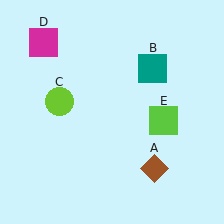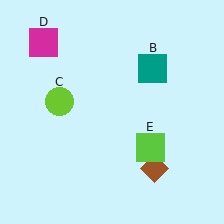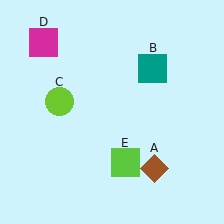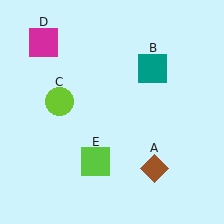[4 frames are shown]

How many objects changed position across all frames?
1 object changed position: lime square (object E).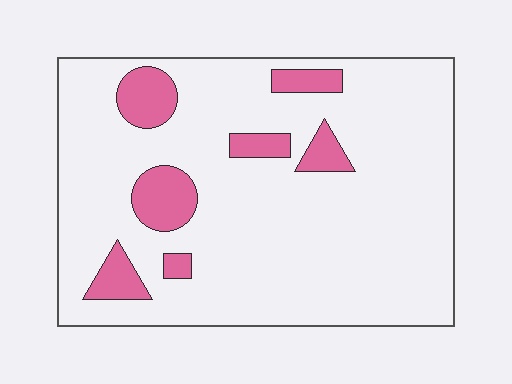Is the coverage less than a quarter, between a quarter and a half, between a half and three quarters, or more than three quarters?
Less than a quarter.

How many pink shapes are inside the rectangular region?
7.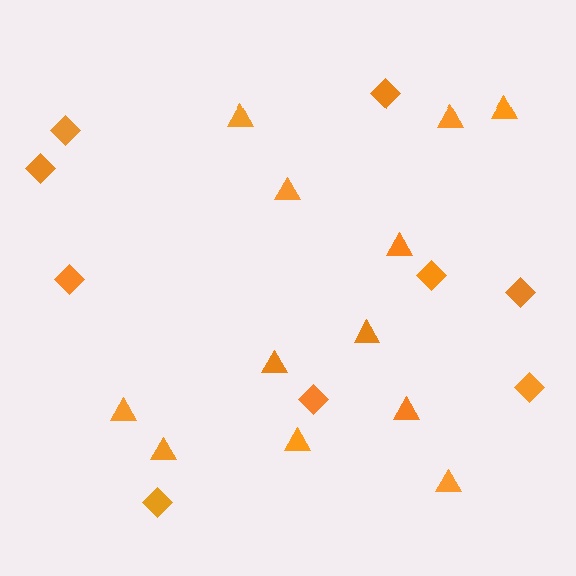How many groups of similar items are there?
There are 2 groups: one group of diamonds (9) and one group of triangles (12).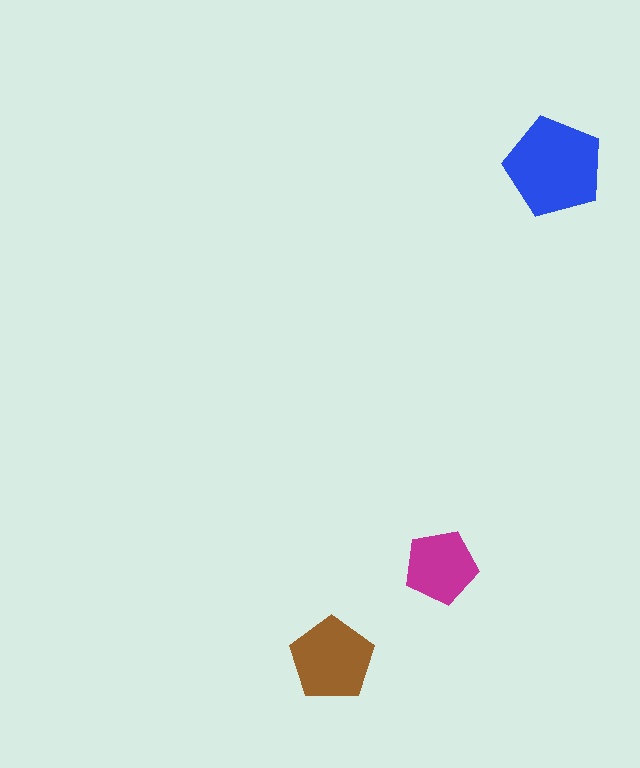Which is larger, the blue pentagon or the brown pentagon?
The blue one.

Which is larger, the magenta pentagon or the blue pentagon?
The blue one.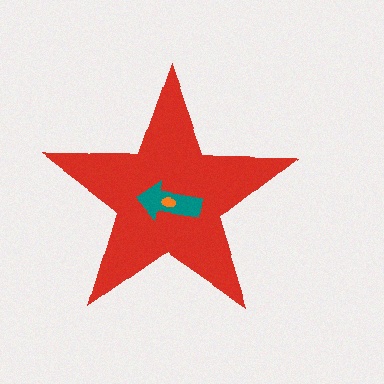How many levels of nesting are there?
3.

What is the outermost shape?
The red star.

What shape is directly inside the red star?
The teal arrow.